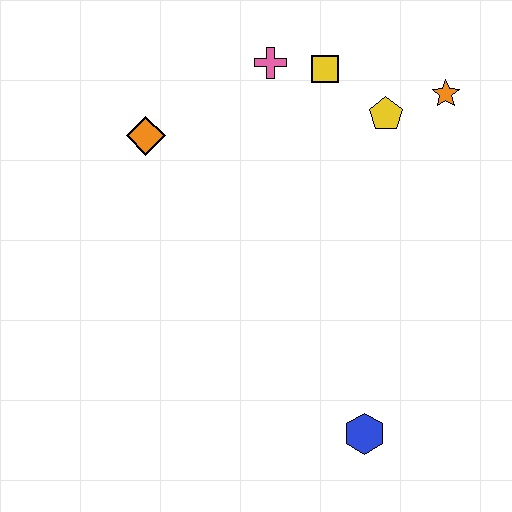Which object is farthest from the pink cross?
The blue hexagon is farthest from the pink cross.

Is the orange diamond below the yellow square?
Yes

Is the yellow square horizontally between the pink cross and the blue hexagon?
Yes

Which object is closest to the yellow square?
The pink cross is closest to the yellow square.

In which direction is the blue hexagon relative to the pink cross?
The blue hexagon is below the pink cross.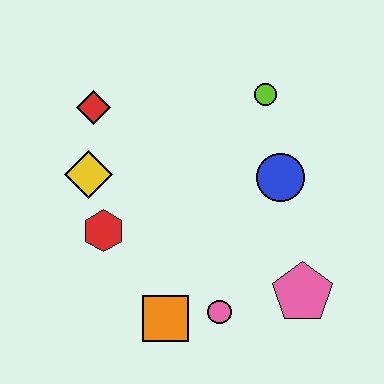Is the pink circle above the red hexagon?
No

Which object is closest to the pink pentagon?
The pink circle is closest to the pink pentagon.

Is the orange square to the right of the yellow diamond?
Yes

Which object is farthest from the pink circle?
The red diamond is farthest from the pink circle.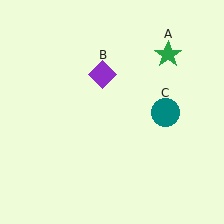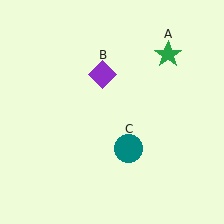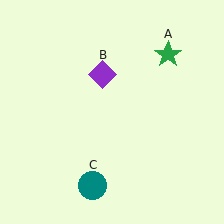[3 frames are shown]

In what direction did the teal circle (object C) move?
The teal circle (object C) moved down and to the left.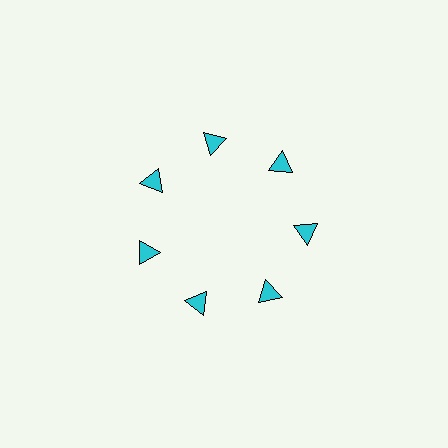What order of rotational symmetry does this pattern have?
This pattern has 7-fold rotational symmetry.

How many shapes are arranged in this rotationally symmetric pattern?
There are 7 shapes, arranged in 7 groups of 1.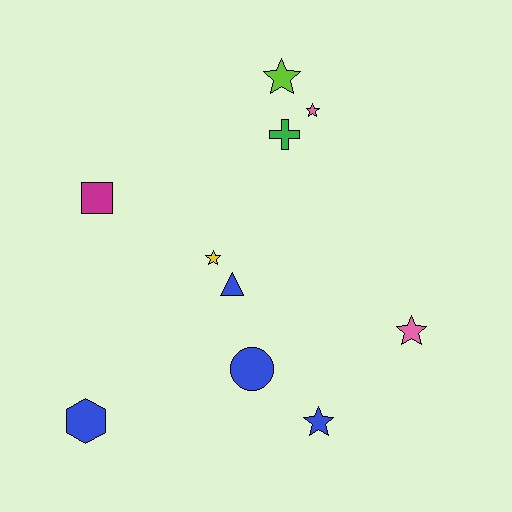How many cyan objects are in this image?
There are no cyan objects.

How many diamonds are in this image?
There are no diamonds.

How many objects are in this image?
There are 10 objects.